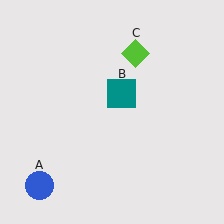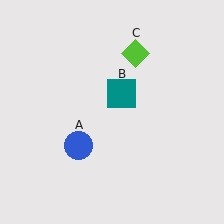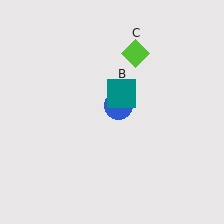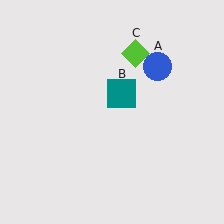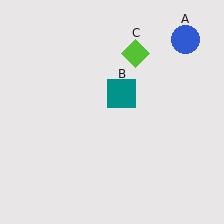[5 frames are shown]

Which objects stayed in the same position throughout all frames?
Teal square (object B) and lime diamond (object C) remained stationary.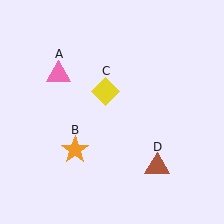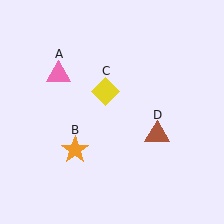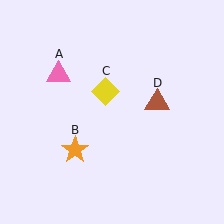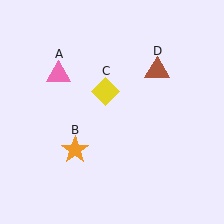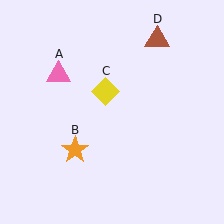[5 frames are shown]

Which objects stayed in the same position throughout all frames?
Pink triangle (object A) and orange star (object B) and yellow diamond (object C) remained stationary.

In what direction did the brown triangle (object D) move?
The brown triangle (object D) moved up.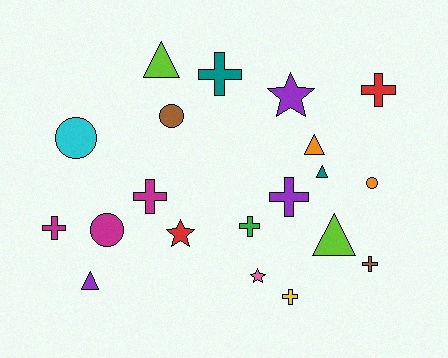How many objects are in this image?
There are 20 objects.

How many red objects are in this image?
There are 2 red objects.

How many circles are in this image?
There are 4 circles.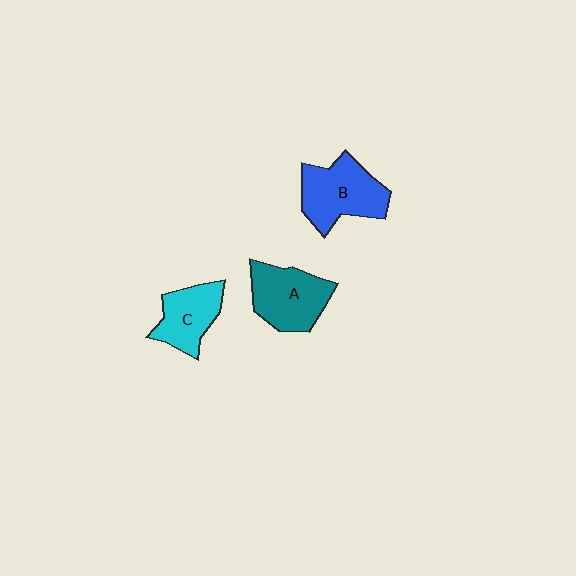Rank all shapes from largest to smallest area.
From largest to smallest: B (blue), A (teal), C (cyan).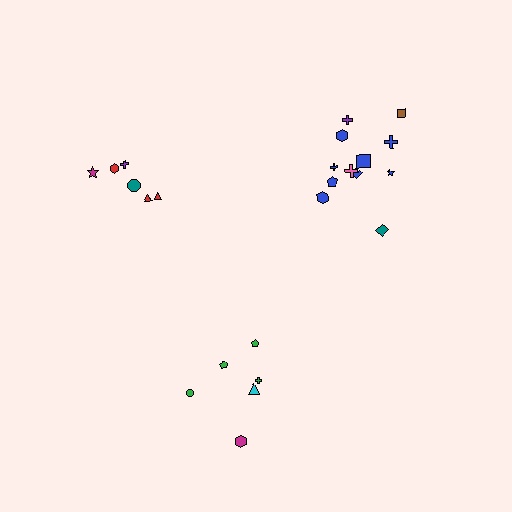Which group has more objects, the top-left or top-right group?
The top-right group.